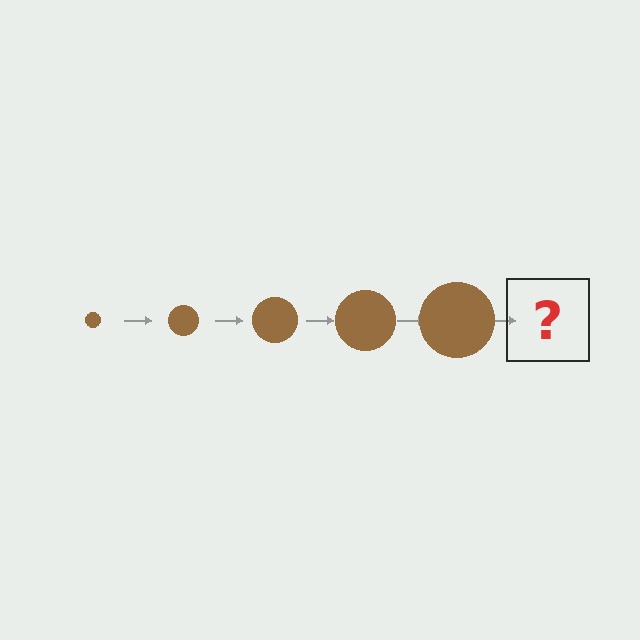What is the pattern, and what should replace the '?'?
The pattern is that the circle gets progressively larger each step. The '?' should be a brown circle, larger than the previous one.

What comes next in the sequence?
The next element should be a brown circle, larger than the previous one.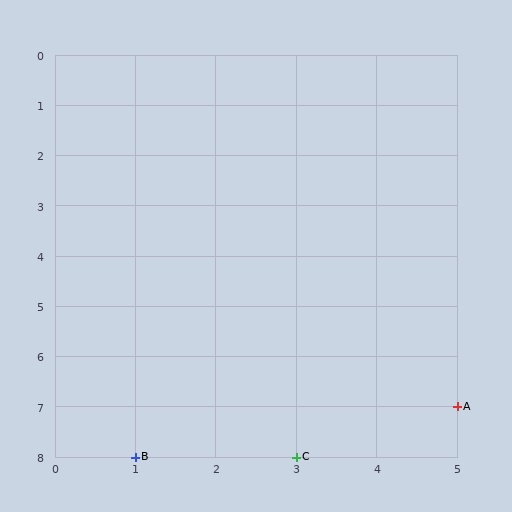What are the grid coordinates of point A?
Point A is at grid coordinates (5, 7).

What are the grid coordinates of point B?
Point B is at grid coordinates (1, 8).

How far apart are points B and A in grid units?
Points B and A are 4 columns and 1 row apart (about 4.1 grid units diagonally).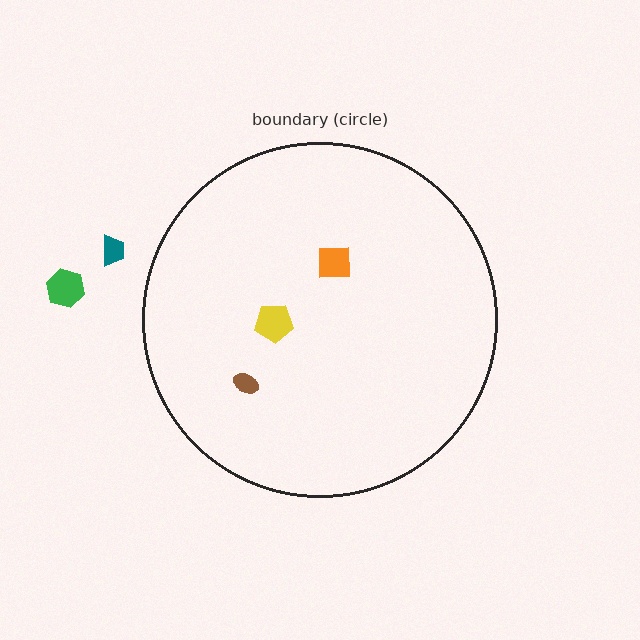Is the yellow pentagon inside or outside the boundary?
Inside.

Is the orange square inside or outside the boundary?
Inside.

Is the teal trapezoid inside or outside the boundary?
Outside.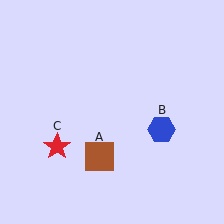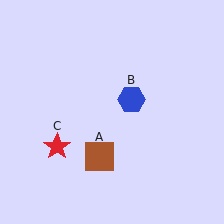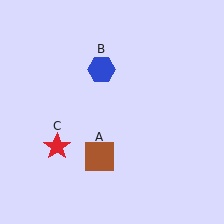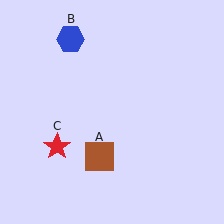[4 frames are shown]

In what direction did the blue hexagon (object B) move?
The blue hexagon (object B) moved up and to the left.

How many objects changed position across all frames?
1 object changed position: blue hexagon (object B).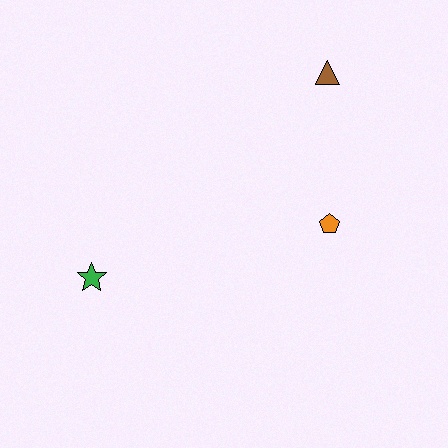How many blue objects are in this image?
There are no blue objects.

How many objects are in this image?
There are 3 objects.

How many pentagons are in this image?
There is 1 pentagon.